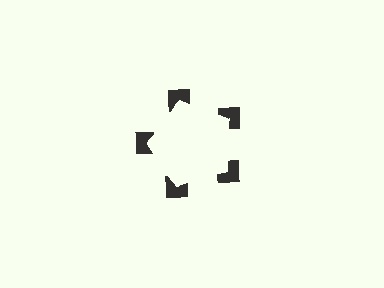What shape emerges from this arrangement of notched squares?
An illusory pentagon — its edges are inferred from the aligned wedge cuts in the notched squares, not physically drawn.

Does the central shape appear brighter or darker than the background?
It typically appears slightly brighter than the background, even though no actual brightness change is drawn.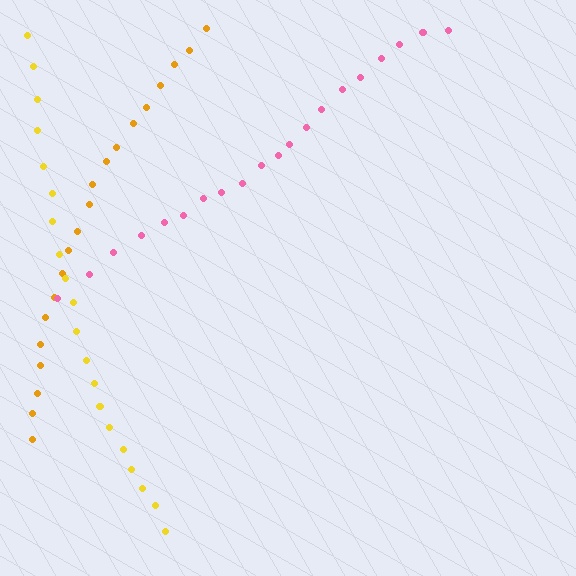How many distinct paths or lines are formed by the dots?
There are 3 distinct paths.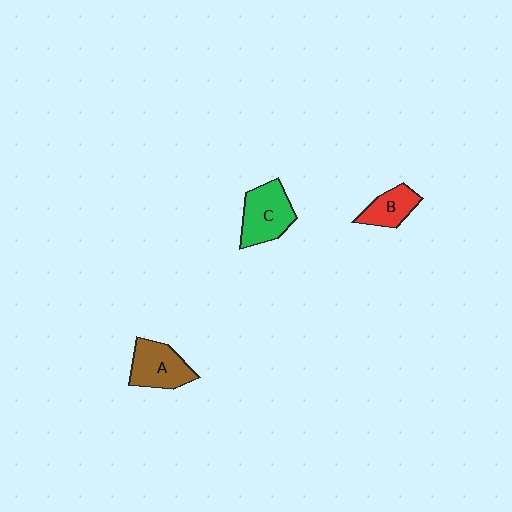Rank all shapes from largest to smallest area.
From largest to smallest: C (green), A (brown), B (red).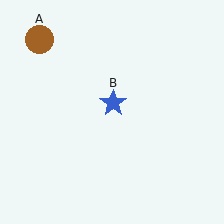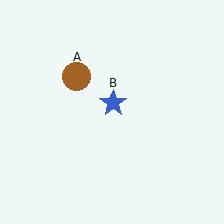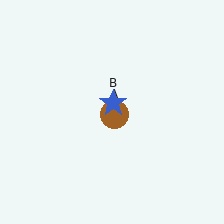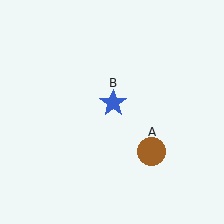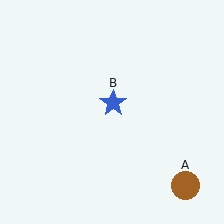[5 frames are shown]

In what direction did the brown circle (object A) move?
The brown circle (object A) moved down and to the right.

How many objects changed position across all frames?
1 object changed position: brown circle (object A).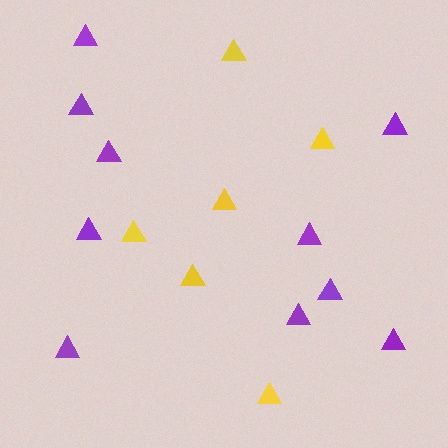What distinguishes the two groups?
There are 2 groups: one group of purple triangles (10) and one group of yellow triangles (6).